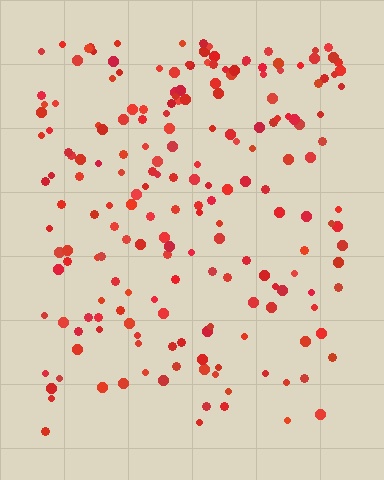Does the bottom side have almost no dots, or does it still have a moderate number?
Still a moderate number, just noticeably fewer than the top.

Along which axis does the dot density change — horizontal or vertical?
Vertical.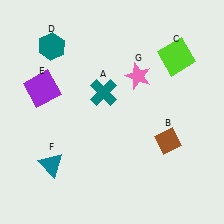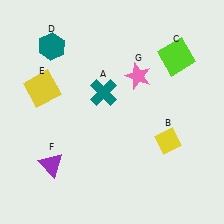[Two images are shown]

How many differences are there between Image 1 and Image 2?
There are 3 differences between the two images.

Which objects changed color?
B changed from brown to yellow. E changed from purple to yellow. F changed from teal to purple.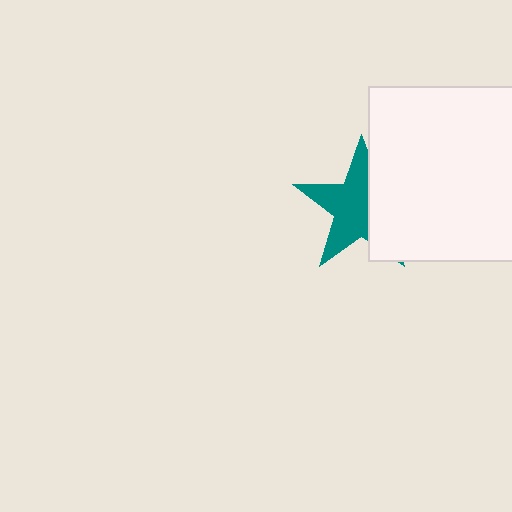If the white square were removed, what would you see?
You would see the complete teal star.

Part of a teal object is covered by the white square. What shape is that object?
It is a star.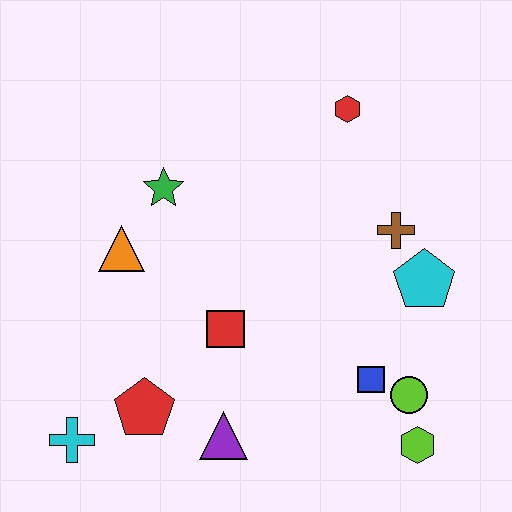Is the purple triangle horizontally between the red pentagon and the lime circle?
Yes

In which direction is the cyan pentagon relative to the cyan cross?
The cyan pentagon is to the right of the cyan cross.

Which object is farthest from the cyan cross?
The red hexagon is farthest from the cyan cross.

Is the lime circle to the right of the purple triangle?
Yes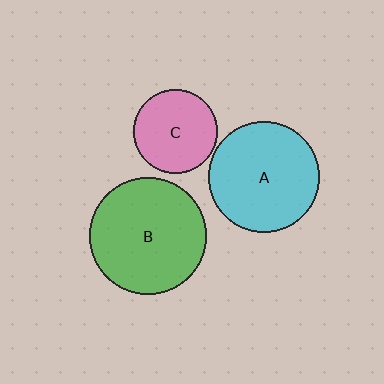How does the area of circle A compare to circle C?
Approximately 1.7 times.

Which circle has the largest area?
Circle B (green).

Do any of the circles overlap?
No, none of the circles overlap.